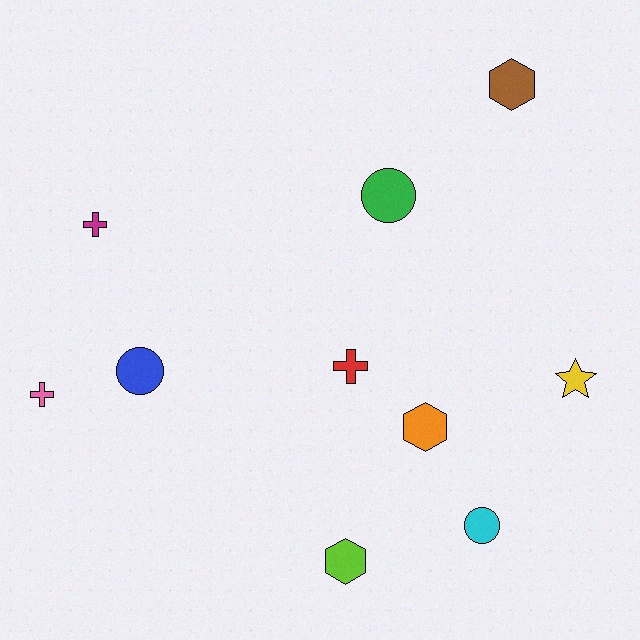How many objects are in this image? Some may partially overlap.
There are 10 objects.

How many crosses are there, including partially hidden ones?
There are 3 crosses.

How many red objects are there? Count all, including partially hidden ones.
There is 1 red object.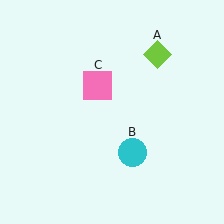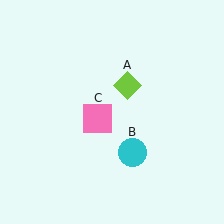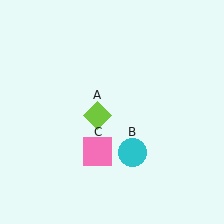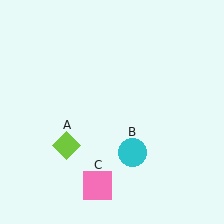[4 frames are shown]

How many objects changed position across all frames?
2 objects changed position: lime diamond (object A), pink square (object C).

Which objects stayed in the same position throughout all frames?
Cyan circle (object B) remained stationary.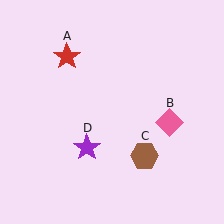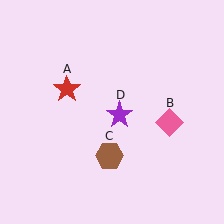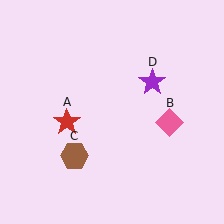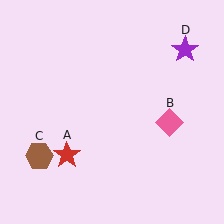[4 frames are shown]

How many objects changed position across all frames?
3 objects changed position: red star (object A), brown hexagon (object C), purple star (object D).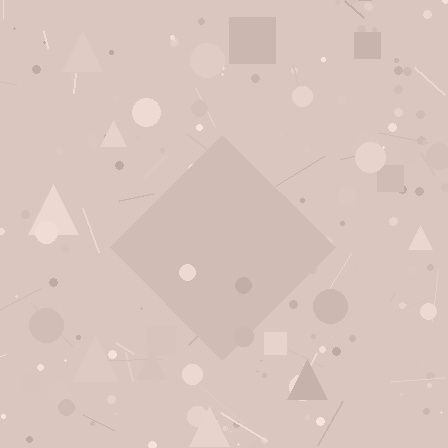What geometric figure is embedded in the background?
A diamond is embedded in the background.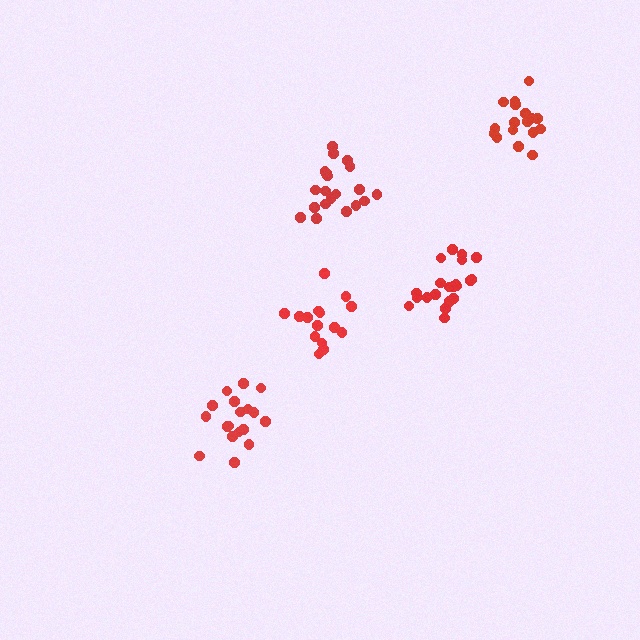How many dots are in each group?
Group 1: 18 dots, Group 2: 15 dots, Group 3: 17 dots, Group 4: 21 dots, Group 5: 20 dots (91 total).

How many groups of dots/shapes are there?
There are 5 groups.